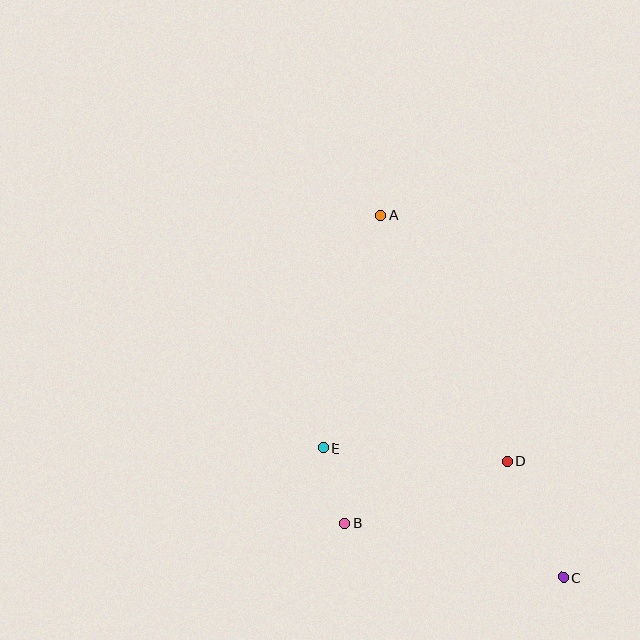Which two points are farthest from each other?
Points A and C are farthest from each other.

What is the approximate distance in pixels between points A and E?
The distance between A and E is approximately 240 pixels.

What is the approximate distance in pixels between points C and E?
The distance between C and E is approximately 273 pixels.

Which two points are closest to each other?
Points B and E are closest to each other.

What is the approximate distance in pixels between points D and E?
The distance between D and E is approximately 184 pixels.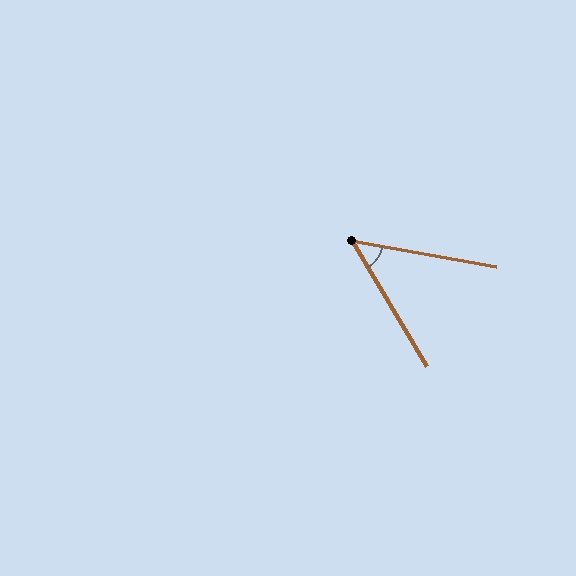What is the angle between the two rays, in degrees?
Approximately 49 degrees.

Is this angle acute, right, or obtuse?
It is acute.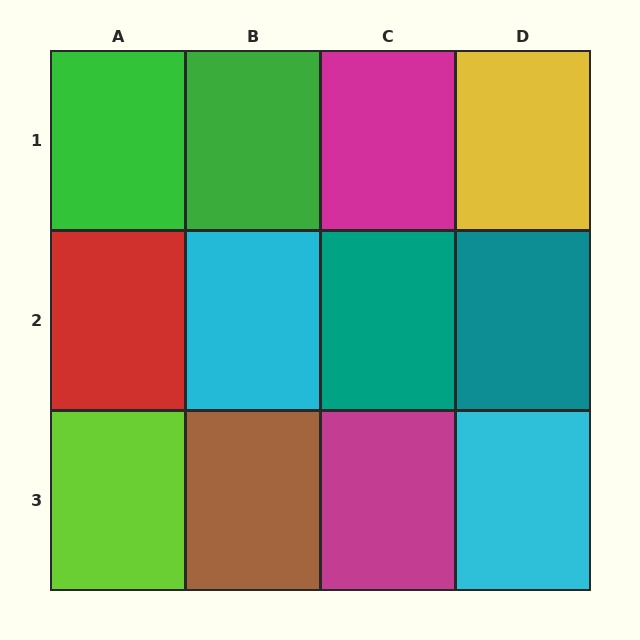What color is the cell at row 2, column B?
Cyan.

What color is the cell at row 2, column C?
Teal.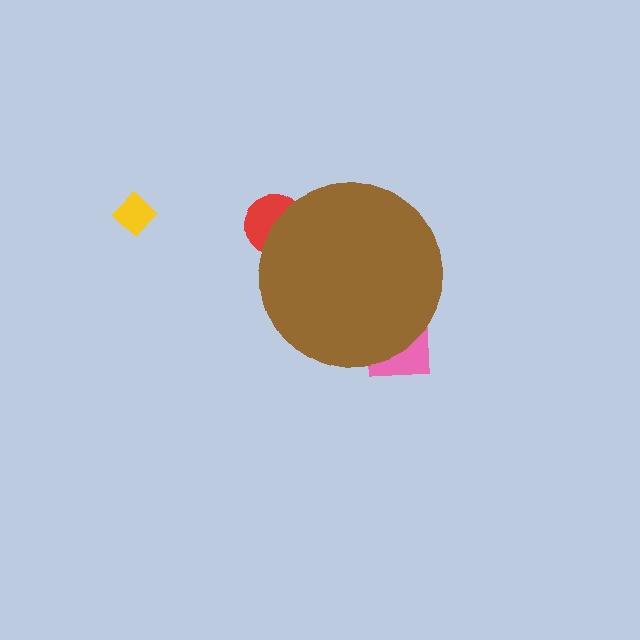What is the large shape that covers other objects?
A brown circle.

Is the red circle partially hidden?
Yes, the red circle is partially hidden behind the brown circle.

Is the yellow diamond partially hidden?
No, the yellow diamond is fully visible.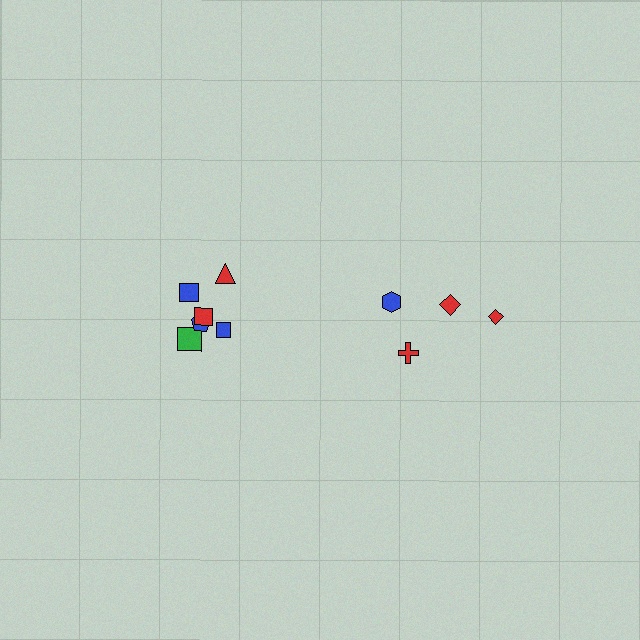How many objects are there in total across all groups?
There are 10 objects.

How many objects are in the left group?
There are 6 objects.